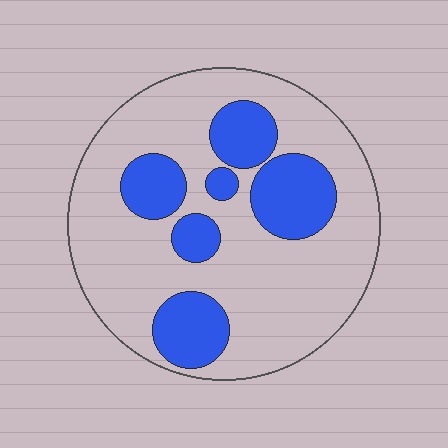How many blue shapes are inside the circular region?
6.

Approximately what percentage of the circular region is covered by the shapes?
Approximately 25%.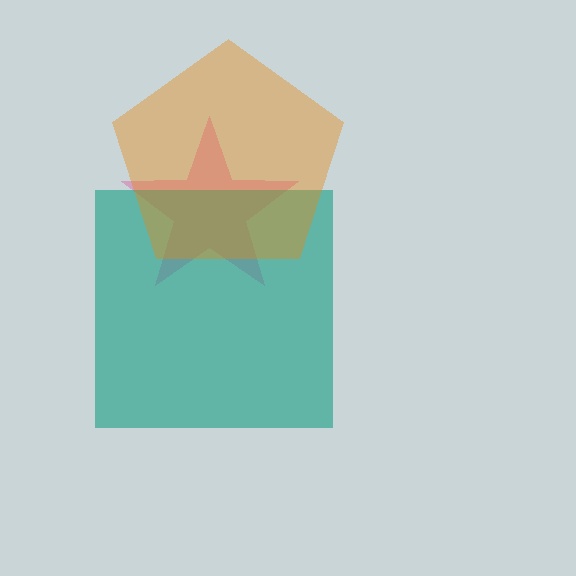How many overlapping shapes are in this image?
There are 3 overlapping shapes in the image.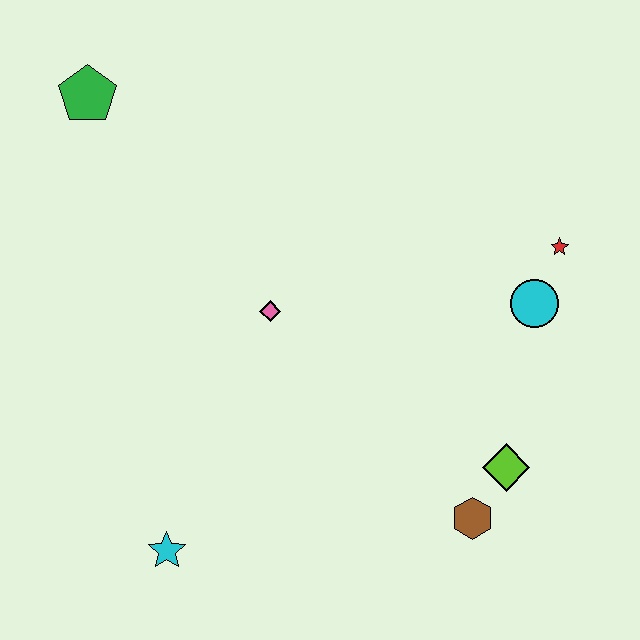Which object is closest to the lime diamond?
The brown hexagon is closest to the lime diamond.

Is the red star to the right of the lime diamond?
Yes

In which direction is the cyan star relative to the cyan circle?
The cyan star is to the left of the cyan circle.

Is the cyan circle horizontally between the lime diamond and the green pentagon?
No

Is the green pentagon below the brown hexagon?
No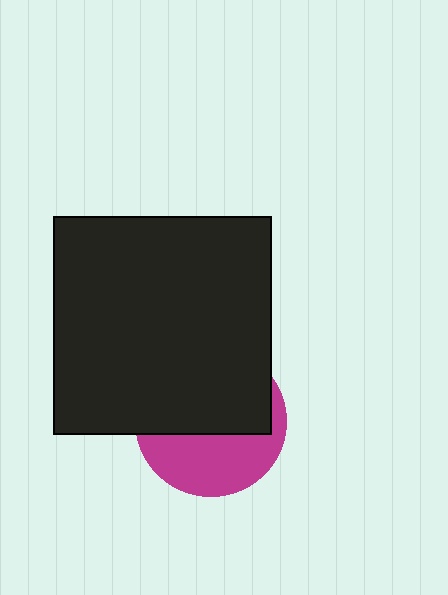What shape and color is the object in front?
The object in front is a black square.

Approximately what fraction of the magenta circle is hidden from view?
Roughly 58% of the magenta circle is hidden behind the black square.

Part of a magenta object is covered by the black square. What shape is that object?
It is a circle.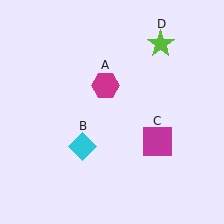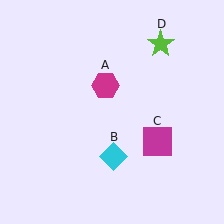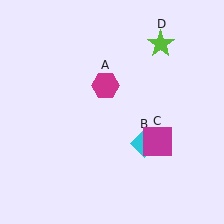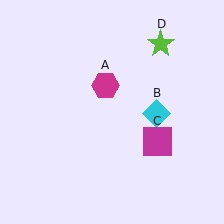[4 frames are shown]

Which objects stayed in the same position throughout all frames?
Magenta hexagon (object A) and magenta square (object C) and lime star (object D) remained stationary.